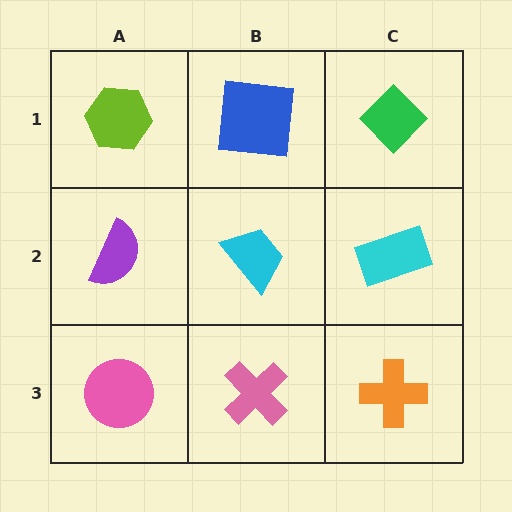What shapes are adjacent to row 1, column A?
A purple semicircle (row 2, column A), a blue square (row 1, column B).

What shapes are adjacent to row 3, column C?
A cyan rectangle (row 2, column C), a pink cross (row 3, column B).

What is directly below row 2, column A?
A pink circle.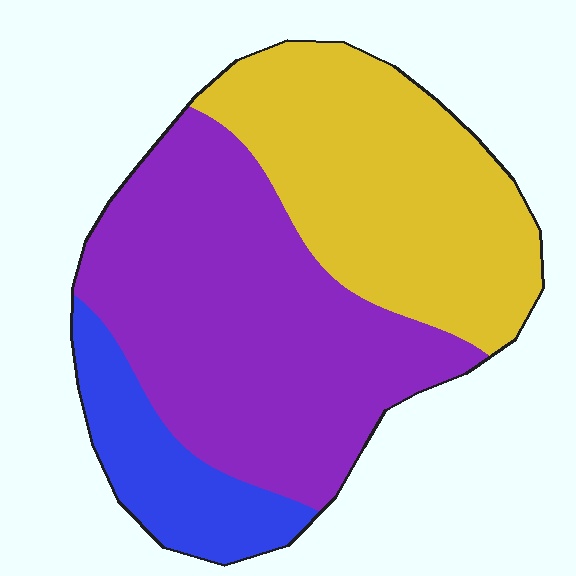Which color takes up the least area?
Blue, at roughly 15%.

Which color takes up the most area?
Purple, at roughly 50%.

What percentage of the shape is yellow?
Yellow covers about 35% of the shape.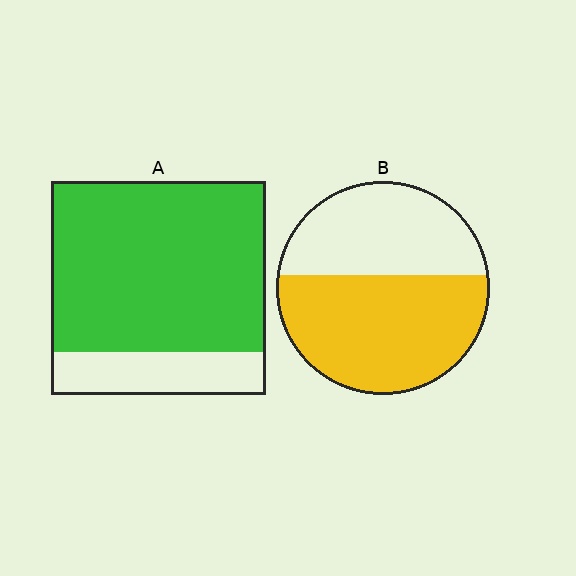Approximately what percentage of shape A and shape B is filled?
A is approximately 80% and B is approximately 60%.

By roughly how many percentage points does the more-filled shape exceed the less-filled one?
By roughly 20 percentage points (A over B).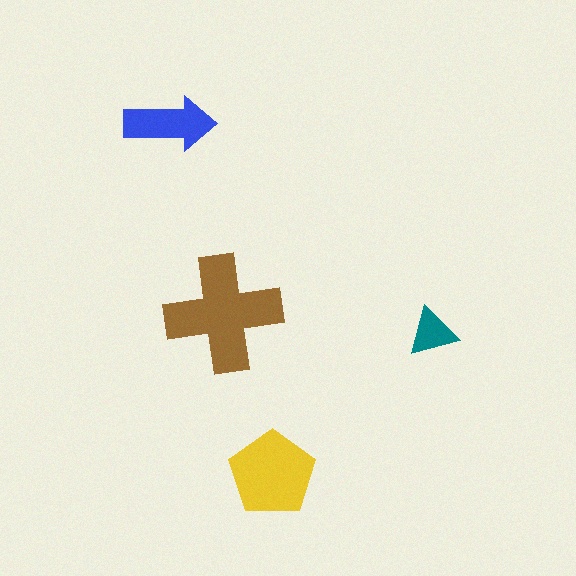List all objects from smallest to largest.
The teal triangle, the blue arrow, the yellow pentagon, the brown cross.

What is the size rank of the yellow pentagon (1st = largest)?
2nd.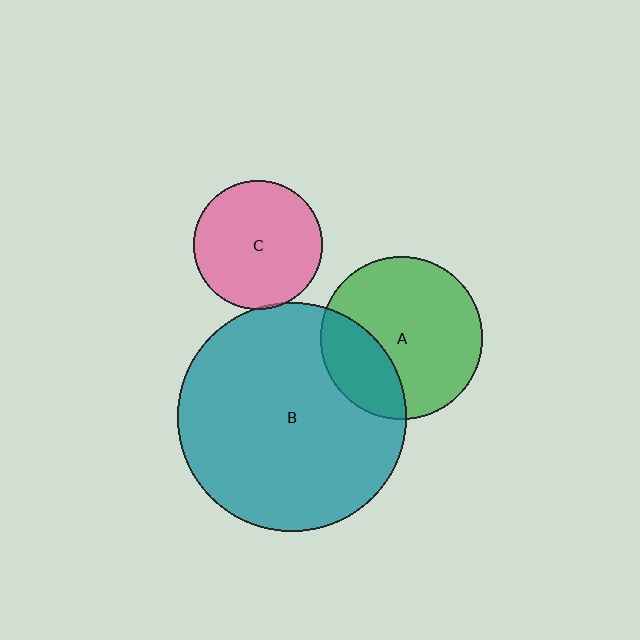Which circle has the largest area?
Circle B (teal).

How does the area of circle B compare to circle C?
Approximately 3.2 times.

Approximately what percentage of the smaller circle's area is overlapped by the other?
Approximately 30%.